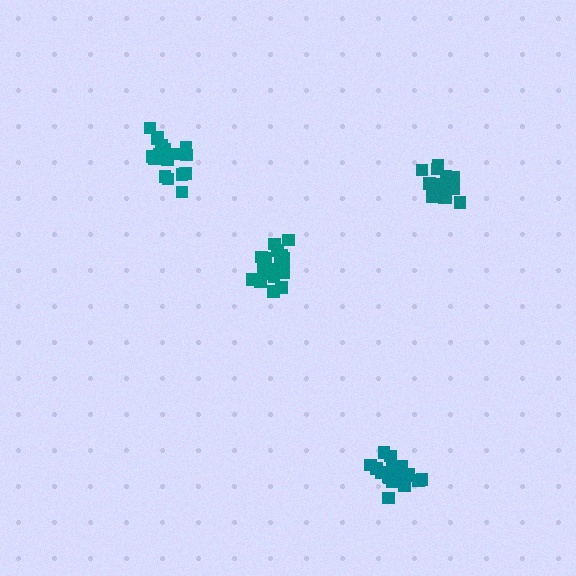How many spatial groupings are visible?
There are 4 spatial groupings.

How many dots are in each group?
Group 1: 16 dots, Group 2: 19 dots, Group 3: 17 dots, Group 4: 19 dots (71 total).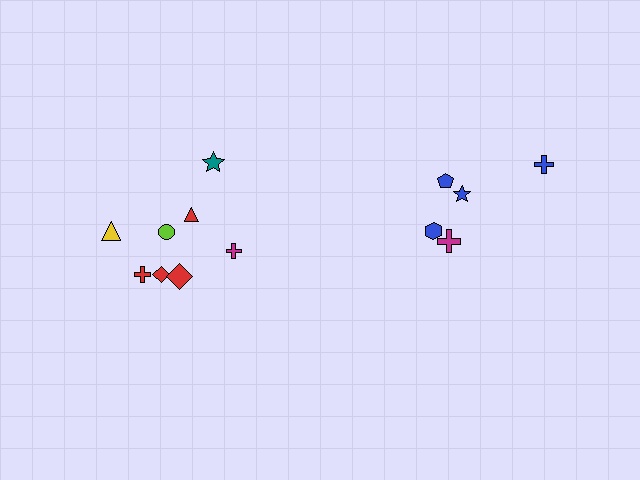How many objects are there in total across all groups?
There are 13 objects.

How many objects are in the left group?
There are 8 objects.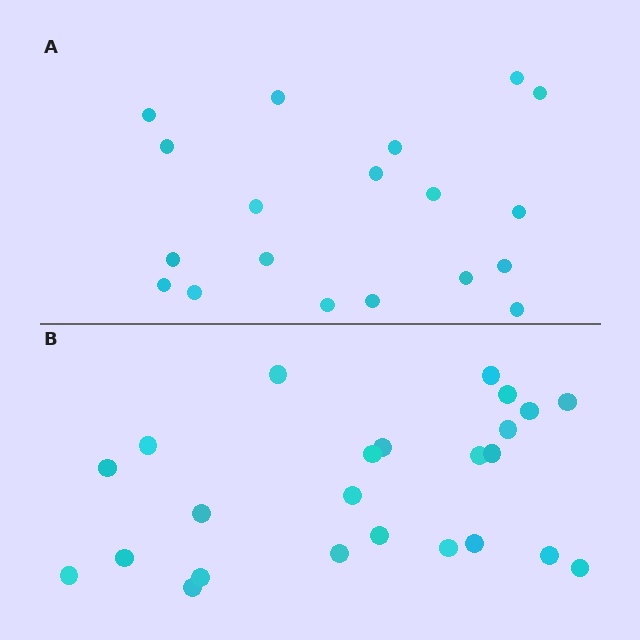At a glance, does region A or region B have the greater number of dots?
Region B (the bottom region) has more dots.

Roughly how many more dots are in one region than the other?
Region B has about 5 more dots than region A.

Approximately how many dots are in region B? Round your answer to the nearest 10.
About 20 dots. (The exact count is 24, which rounds to 20.)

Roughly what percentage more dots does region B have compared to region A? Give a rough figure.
About 25% more.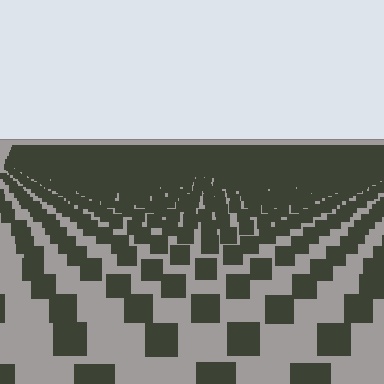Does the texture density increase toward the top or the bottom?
Density increases toward the top.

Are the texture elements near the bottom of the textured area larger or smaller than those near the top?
Larger. Near the bottom, elements are closer to the viewer and appear at a bigger on-screen size.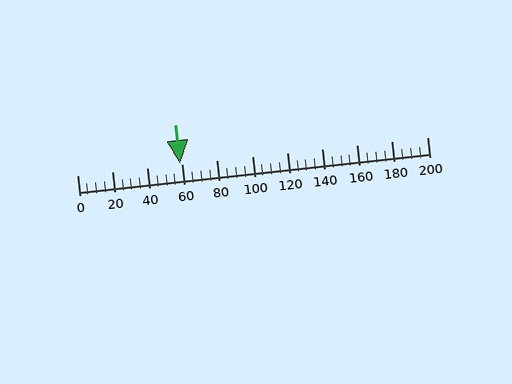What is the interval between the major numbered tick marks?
The major tick marks are spaced 20 units apart.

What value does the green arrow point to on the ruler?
The green arrow points to approximately 59.